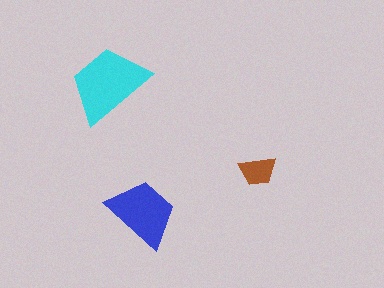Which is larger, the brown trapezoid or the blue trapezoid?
The blue one.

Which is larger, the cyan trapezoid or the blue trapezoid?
The cyan one.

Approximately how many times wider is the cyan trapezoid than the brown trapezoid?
About 2 times wider.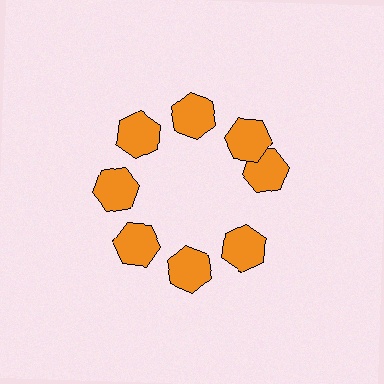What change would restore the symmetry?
The symmetry would be restored by rotating it back into even spacing with its neighbors so that all 8 hexagons sit at equal angles and equal distance from the center.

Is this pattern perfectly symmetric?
No. The 8 orange hexagons are arranged in a ring, but one element near the 3 o'clock position is rotated out of alignment along the ring, breaking the 8-fold rotational symmetry.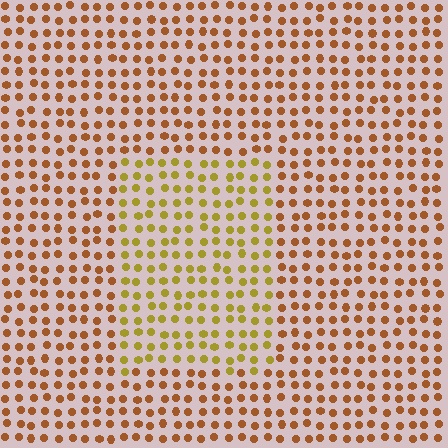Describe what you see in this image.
The image is filled with small brown elements in a uniform arrangement. A rectangle-shaped region is visible where the elements are tinted to a slightly different hue, forming a subtle color boundary.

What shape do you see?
I see a rectangle.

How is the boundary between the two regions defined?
The boundary is defined purely by a slight shift in hue (about 32 degrees). Spacing, size, and orientation are identical on both sides.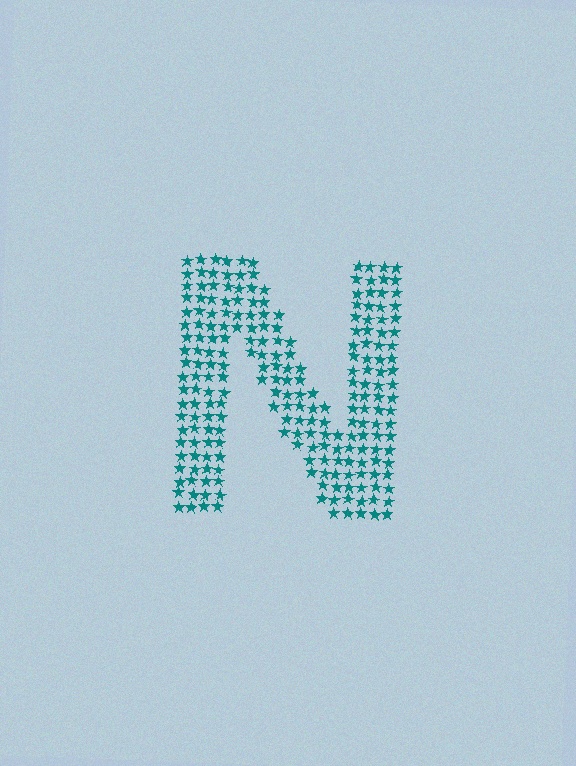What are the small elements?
The small elements are stars.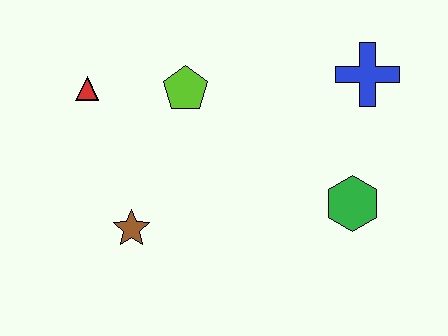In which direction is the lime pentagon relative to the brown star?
The lime pentagon is above the brown star.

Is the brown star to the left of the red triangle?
No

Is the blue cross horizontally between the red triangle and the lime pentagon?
No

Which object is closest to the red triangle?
The lime pentagon is closest to the red triangle.